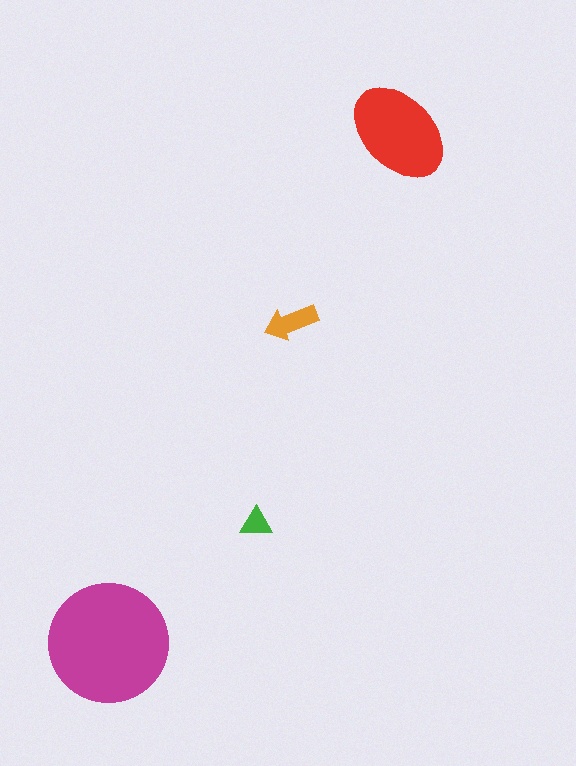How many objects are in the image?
There are 4 objects in the image.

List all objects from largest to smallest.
The magenta circle, the red ellipse, the orange arrow, the green triangle.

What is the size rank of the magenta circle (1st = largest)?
1st.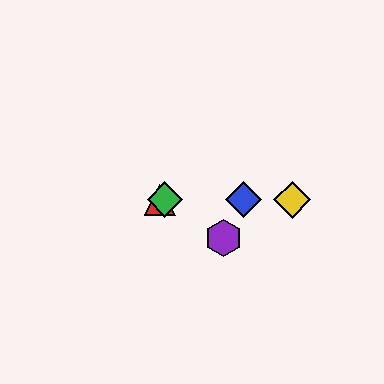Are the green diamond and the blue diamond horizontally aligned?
Yes, both are at y≈200.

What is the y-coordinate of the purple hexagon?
The purple hexagon is at y≈238.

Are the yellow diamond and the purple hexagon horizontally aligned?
No, the yellow diamond is at y≈200 and the purple hexagon is at y≈238.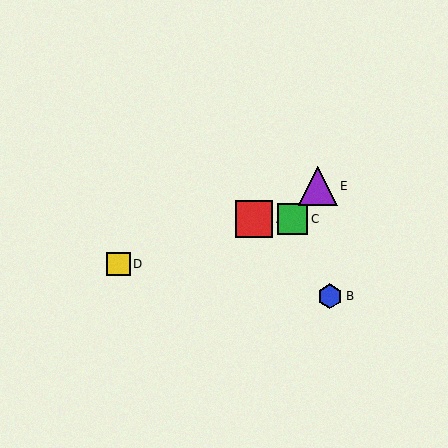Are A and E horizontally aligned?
No, A is at y≈219 and E is at y≈186.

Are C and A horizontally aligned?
Yes, both are at y≈219.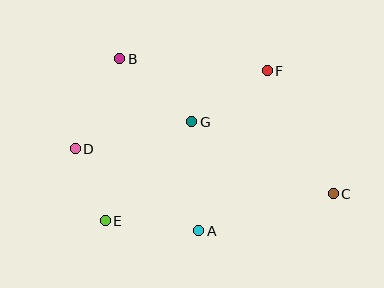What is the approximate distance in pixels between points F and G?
The distance between F and G is approximately 91 pixels.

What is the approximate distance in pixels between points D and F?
The distance between D and F is approximately 207 pixels.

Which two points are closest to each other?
Points D and E are closest to each other.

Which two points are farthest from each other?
Points C and D are farthest from each other.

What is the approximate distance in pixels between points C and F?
The distance between C and F is approximately 139 pixels.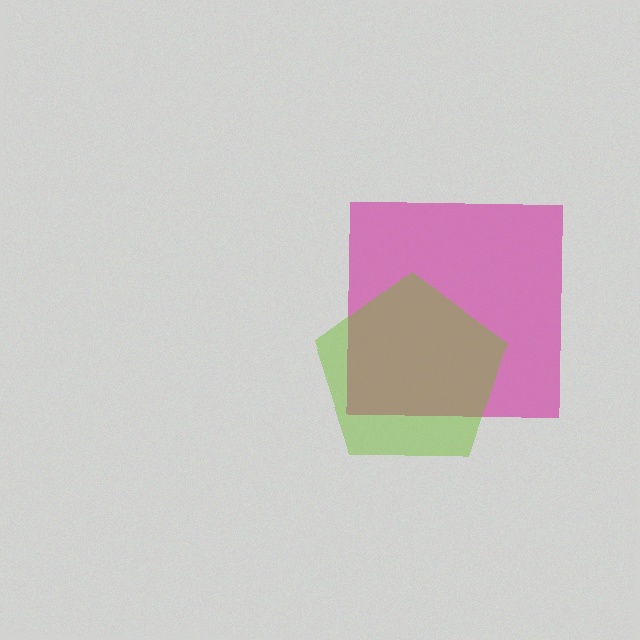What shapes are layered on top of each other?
The layered shapes are: a magenta square, a lime pentagon.